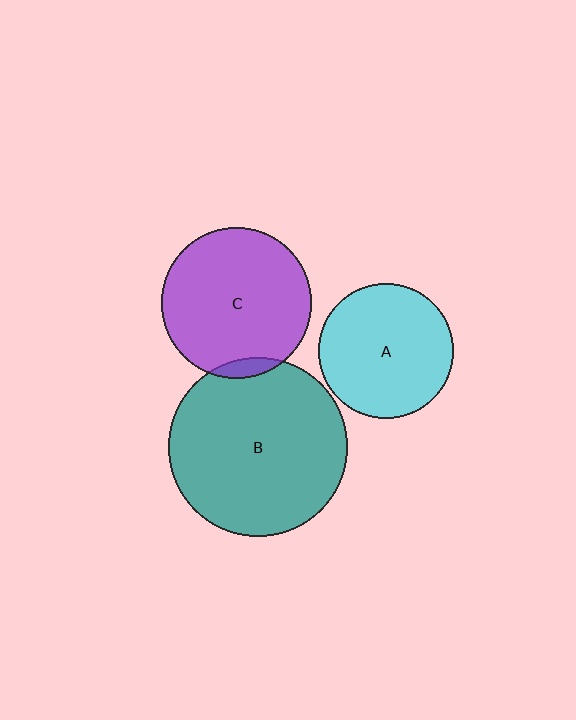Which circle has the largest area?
Circle B (teal).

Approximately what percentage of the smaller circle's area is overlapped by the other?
Approximately 5%.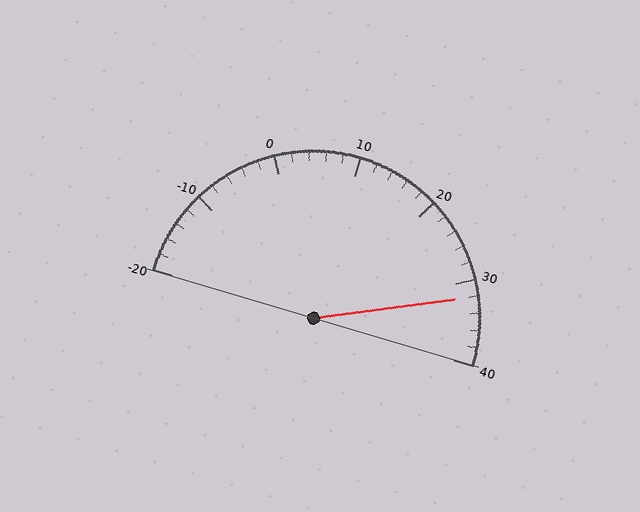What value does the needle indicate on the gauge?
The needle indicates approximately 32.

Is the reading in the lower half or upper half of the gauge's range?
The reading is in the upper half of the range (-20 to 40).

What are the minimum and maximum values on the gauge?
The gauge ranges from -20 to 40.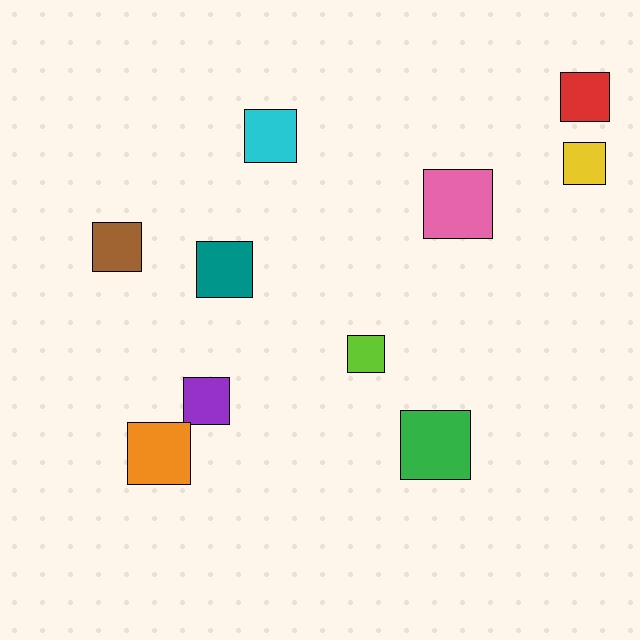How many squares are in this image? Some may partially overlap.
There are 10 squares.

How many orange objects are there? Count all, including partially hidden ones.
There is 1 orange object.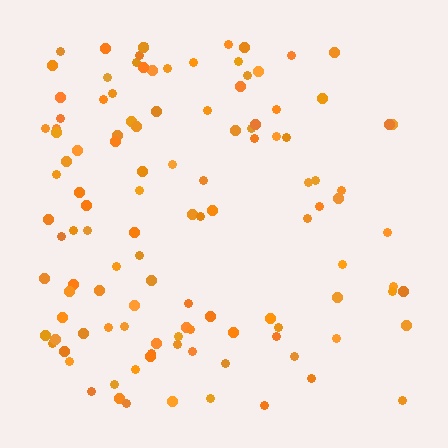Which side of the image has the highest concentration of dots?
The left.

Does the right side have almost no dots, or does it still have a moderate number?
Still a moderate number, just noticeably fewer than the left.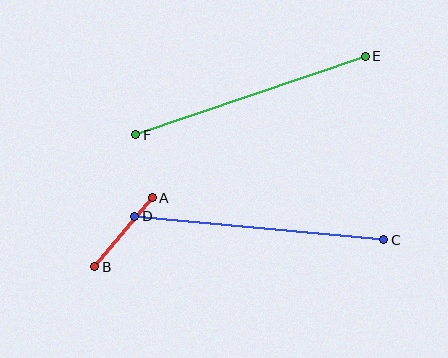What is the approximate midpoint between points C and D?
The midpoint is at approximately (259, 228) pixels.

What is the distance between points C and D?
The distance is approximately 250 pixels.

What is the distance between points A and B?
The distance is approximately 90 pixels.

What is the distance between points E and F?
The distance is approximately 242 pixels.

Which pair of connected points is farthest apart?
Points C and D are farthest apart.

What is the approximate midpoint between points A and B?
The midpoint is at approximately (124, 232) pixels.